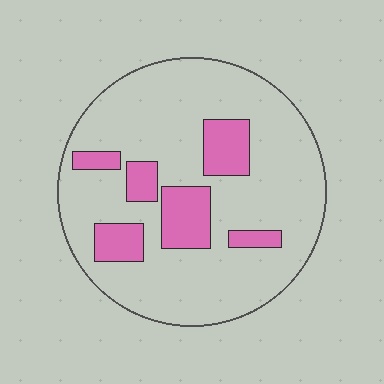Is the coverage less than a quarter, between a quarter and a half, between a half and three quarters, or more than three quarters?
Less than a quarter.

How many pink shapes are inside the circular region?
6.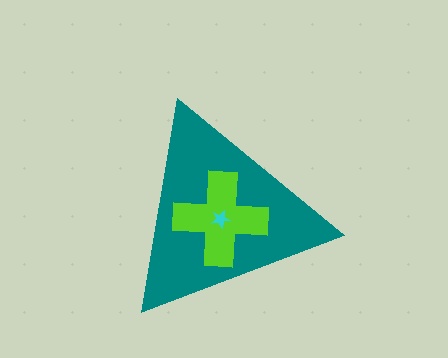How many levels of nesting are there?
3.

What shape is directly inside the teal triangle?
The lime cross.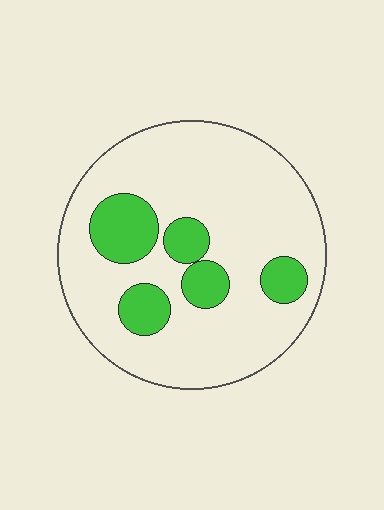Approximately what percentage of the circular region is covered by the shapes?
Approximately 20%.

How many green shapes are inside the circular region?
5.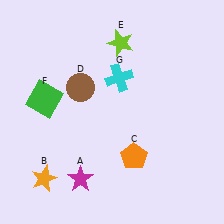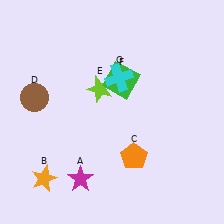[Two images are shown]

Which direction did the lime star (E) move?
The lime star (E) moved down.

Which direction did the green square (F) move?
The green square (F) moved right.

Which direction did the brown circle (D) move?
The brown circle (D) moved left.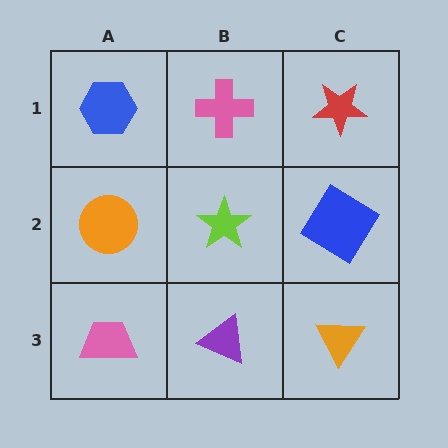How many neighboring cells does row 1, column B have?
3.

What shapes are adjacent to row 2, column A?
A blue hexagon (row 1, column A), a pink trapezoid (row 3, column A), a lime star (row 2, column B).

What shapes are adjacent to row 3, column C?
A blue diamond (row 2, column C), a purple triangle (row 3, column B).